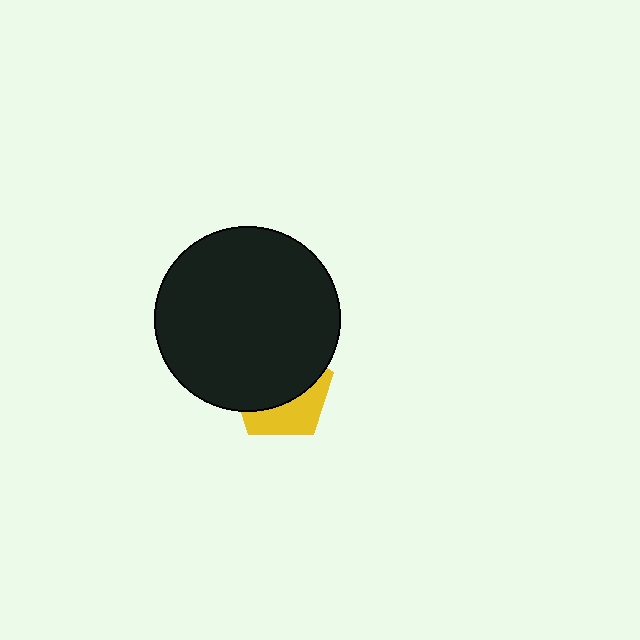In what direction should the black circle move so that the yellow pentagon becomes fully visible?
The black circle should move up. That is the shortest direction to clear the overlap and leave the yellow pentagon fully visible.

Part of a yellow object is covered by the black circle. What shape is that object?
It is a pentagon.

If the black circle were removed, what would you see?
You would see the complete yellow pentagon.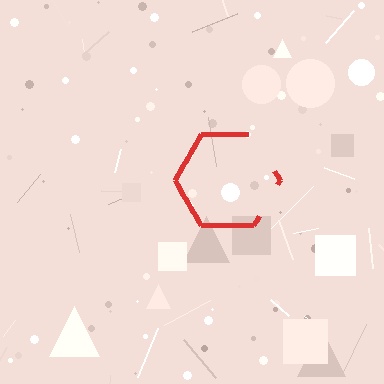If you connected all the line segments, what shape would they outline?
They would outline a hexagon.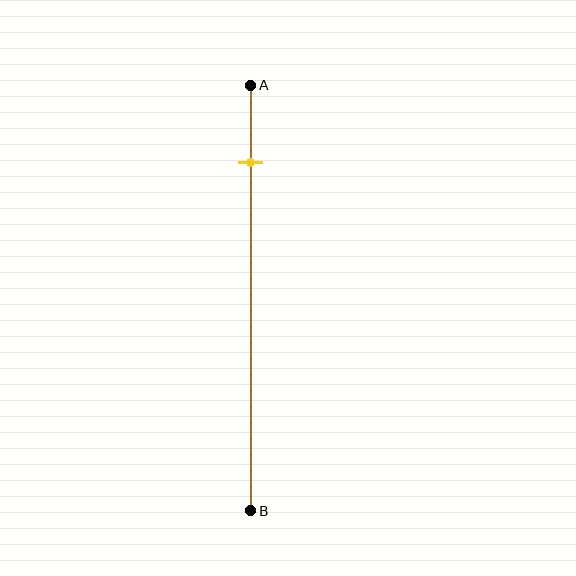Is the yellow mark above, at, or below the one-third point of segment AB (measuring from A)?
The yellow mark is above the one-third point of segment AB.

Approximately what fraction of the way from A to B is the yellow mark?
The yellow mark is approximately 20% of the way from A to B.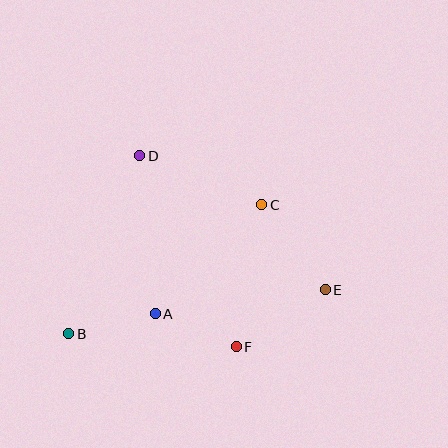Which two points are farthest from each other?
Points B and E are farthest from each other.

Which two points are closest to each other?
Points A and F are closest to each other.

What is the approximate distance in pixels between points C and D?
The distance between C and D is approximately 131 pixels.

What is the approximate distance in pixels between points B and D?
The distance between B and D is approximately 191 pixels.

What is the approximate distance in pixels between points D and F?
The distance between D and F is approximately 214 pixels.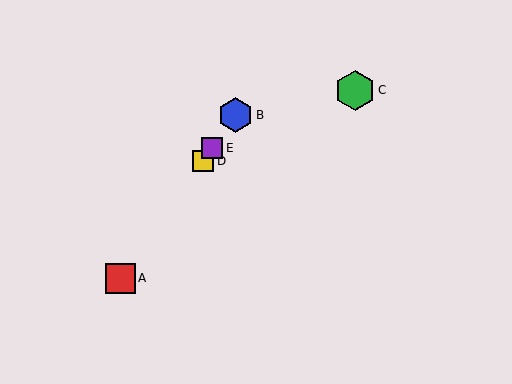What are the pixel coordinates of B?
Object B is at (235, 115).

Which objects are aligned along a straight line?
Objects A, B, D, E are aligned along a straight line.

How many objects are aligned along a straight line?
4 objects (A, B, D, E) are aligned along a straight line.